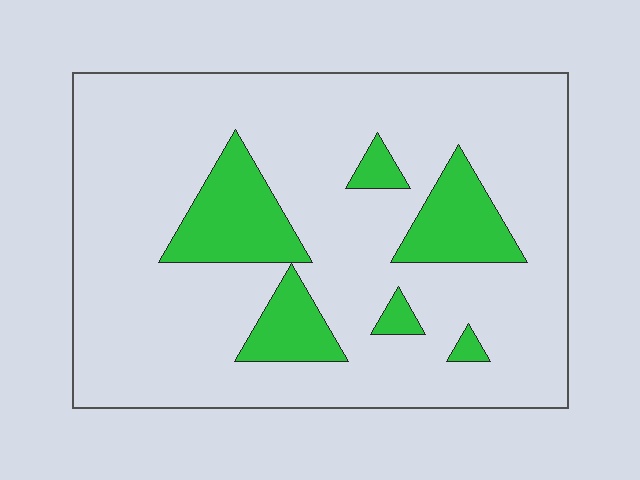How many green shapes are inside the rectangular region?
6.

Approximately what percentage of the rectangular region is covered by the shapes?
Approximately 15%.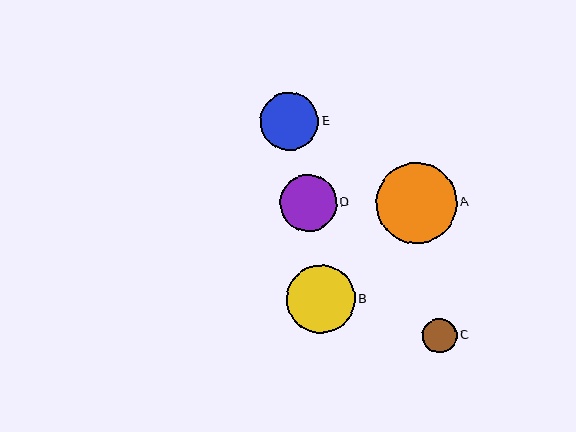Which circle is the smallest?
Circle C is the smallest with a size of approximately 34 pixels.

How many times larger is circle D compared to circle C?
Circle D is approximately 1.7 times the size of circle C.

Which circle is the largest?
Circle A is the largest with a size of approximately 81 pixels.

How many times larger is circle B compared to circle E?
Circle B is approximately 1.2 times the size of circle E.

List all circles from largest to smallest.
From largest to smallest: A, B, E, D, C.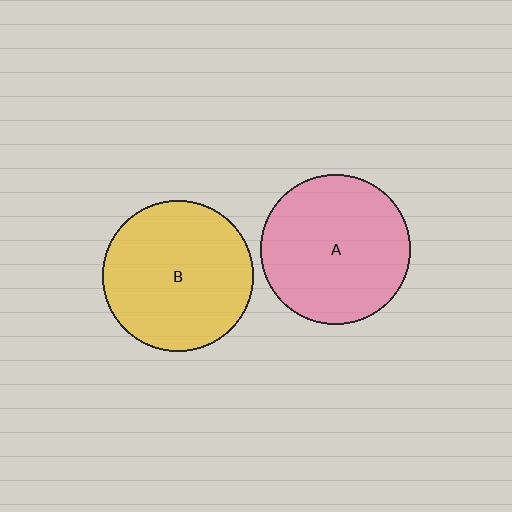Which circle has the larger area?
Circle B (yellow).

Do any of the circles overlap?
No, none of the circles overlap.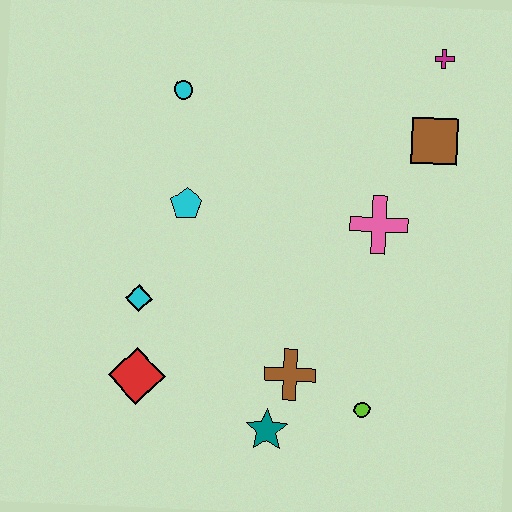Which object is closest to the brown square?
The magenta cross is closest to the brown square.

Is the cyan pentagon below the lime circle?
No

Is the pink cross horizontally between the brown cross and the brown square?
Yes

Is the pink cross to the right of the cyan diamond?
Yes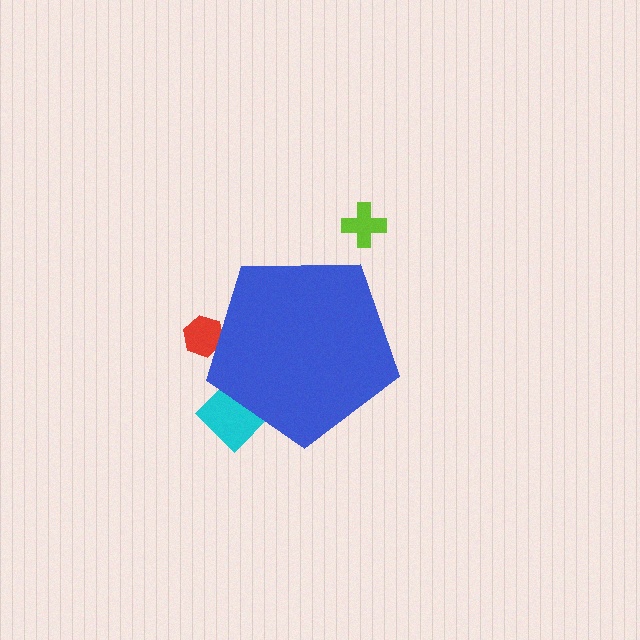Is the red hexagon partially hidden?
Yes, the red hexagon is partially hidden behind the blue pentagon.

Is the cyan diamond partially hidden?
Yes, the cyan diamond is partially hidden behind the blue pentagon.